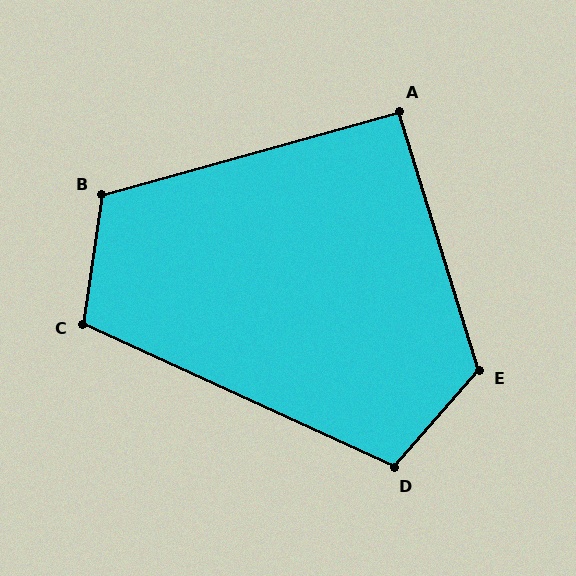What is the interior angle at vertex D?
Approximately 107 degrees (obtuse).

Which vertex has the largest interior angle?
E, at approximately 122 degrees.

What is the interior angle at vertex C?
Approximately 106 degrees (obtuse).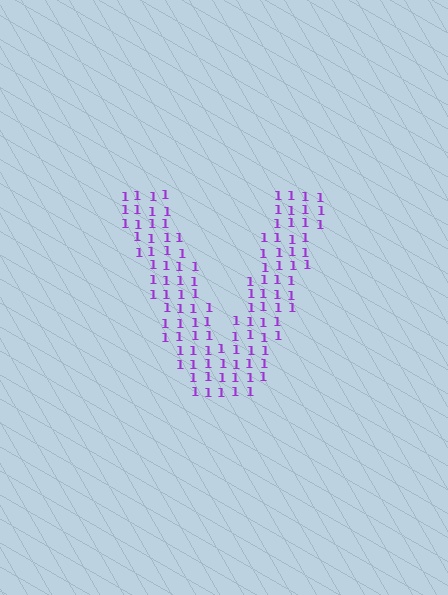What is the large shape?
The large shape is the letter V.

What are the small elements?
The small elements are digit 1's.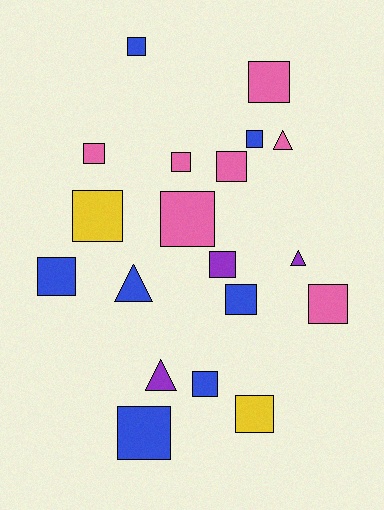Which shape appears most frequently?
Square, with 15 objects.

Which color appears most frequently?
Blue, with 7 objects.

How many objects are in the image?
There are 19 objects.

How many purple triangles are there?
There are 2 purple triangles.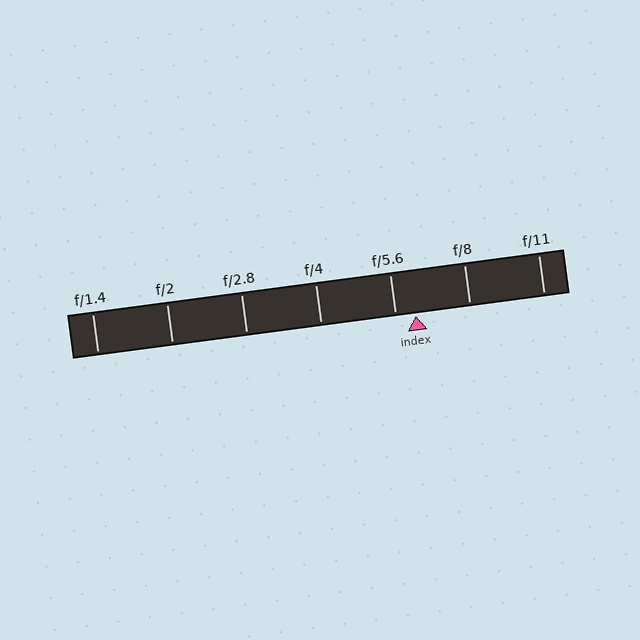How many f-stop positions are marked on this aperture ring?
There are 7 f-stop positions marked.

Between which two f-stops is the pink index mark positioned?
The index mark is between f/5.6 and f/8.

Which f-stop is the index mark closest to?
The index mark is closest to f/5.6.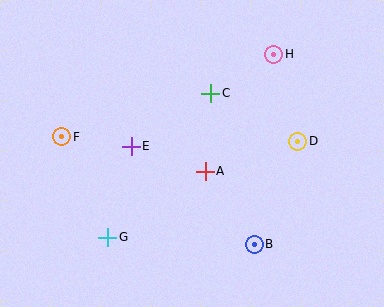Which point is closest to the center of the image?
Point A at (205, 171) is closest to the center.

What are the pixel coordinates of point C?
Point C is at (211, 93).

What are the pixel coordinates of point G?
Point G is at (108, 237).